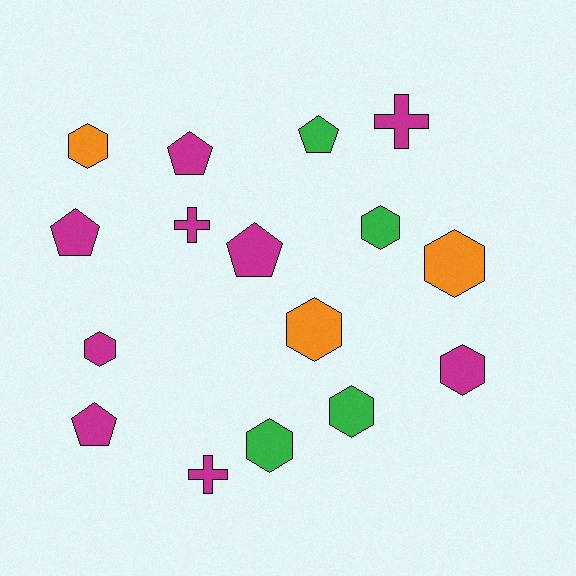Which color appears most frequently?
Magenta, with 9 objects.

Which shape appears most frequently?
Hexagon, with 8 objects.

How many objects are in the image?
There are 16 objects.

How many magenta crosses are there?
There are 3 magenta crosses.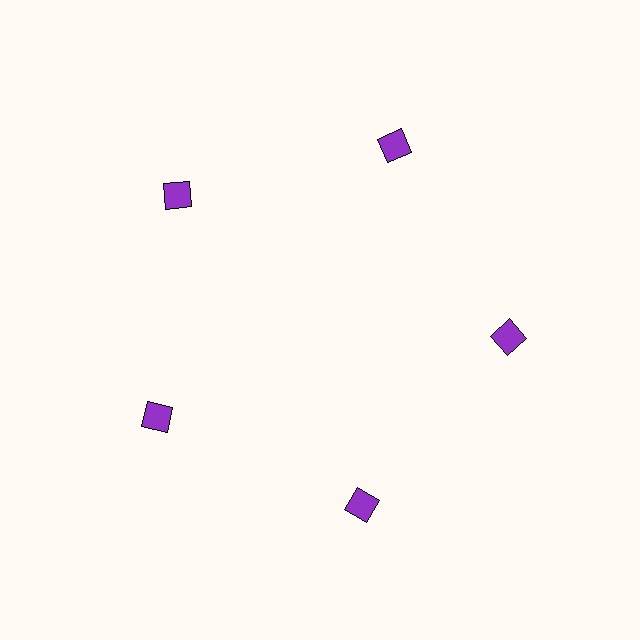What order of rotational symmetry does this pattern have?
This pattern has 5-fold rotational symmetry.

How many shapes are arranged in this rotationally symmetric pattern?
There are 5 shapes, arranged in 5 groups of 1.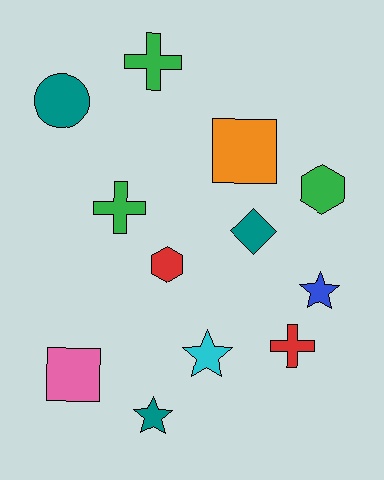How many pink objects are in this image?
There is 1 pink object.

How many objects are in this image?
There are 12 objects.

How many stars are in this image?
There are 3 stars.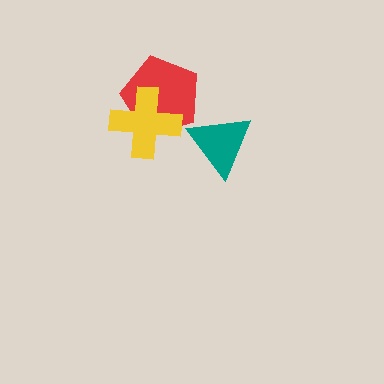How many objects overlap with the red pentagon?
1 object overlaps with the red pentagon.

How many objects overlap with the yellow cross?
1 object overlaps with the yellow cross.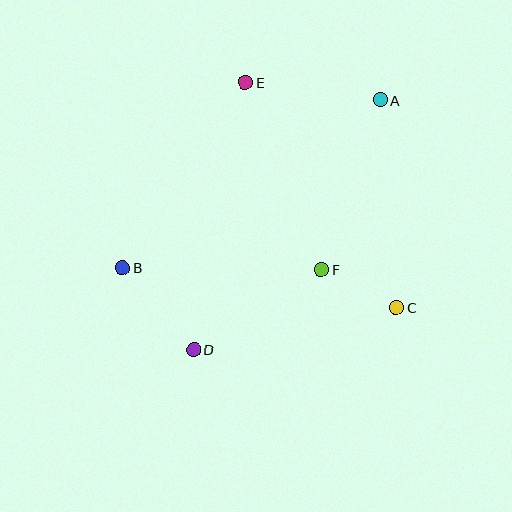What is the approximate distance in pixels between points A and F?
The distance between A and F is approximately 179 pixels.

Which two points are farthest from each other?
Points A and D are farthest from each other.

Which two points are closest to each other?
Points C and F are closest to each other.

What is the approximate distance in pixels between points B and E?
The distance between B and E is approximately 222 pixels.